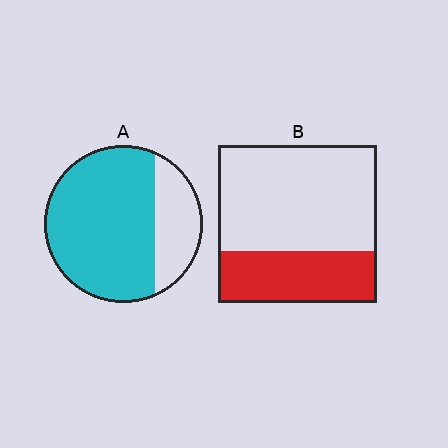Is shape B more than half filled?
No.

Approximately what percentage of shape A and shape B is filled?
A is approximately 75% and B is approximately 35%.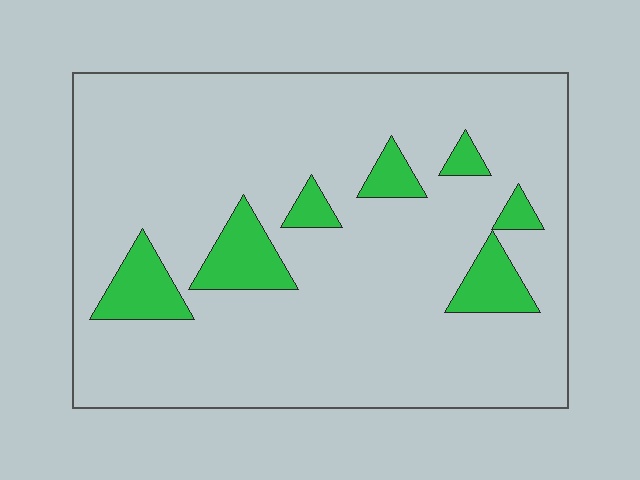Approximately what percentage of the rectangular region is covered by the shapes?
Approximately 15%.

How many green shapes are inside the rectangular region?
7.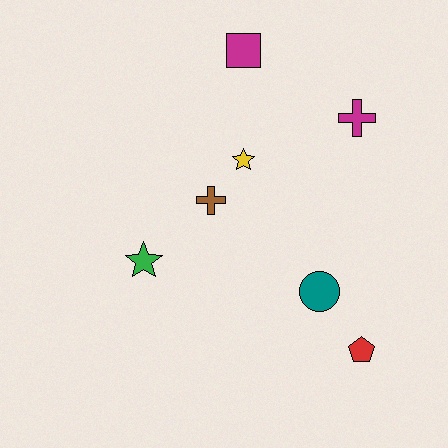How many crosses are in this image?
There are 2 crosses.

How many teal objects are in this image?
There is 1 teal object.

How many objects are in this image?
There are 7 objects.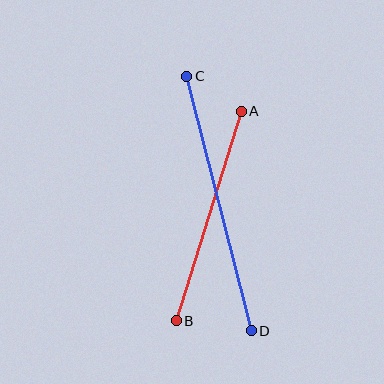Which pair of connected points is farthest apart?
Points C and D are farthest apart.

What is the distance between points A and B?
The distance is approximately 219 pixels.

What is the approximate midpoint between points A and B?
The midpoint is at approximately (209, 216) pixels.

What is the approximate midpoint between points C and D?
The midpoint is at approximately (219, 204) pixels.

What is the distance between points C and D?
The distance is approximately 263 pixels.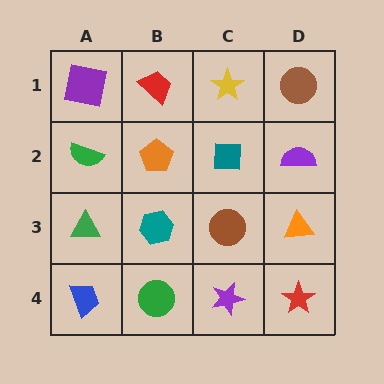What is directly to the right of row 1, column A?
A red trapezoid.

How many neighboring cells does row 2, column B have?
4.